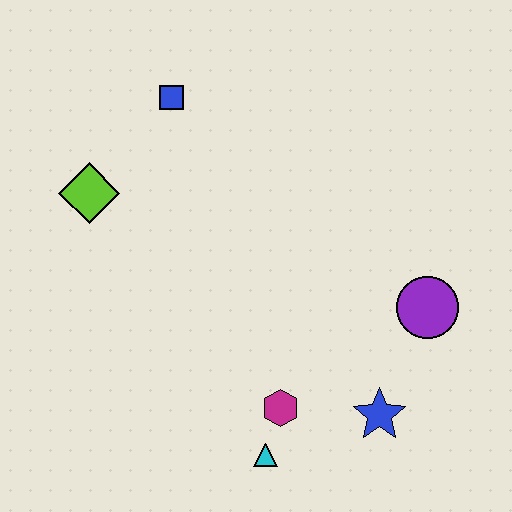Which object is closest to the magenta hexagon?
The cyan triangle is closest to the magenta hexagon.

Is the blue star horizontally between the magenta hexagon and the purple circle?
Yes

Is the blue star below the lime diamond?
Yes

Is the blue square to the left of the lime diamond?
No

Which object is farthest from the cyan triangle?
The blue square is farthest from the cyan triangle.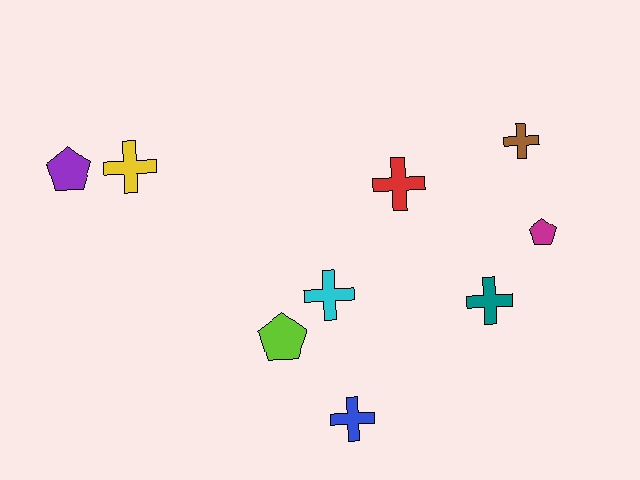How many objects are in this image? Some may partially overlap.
There are 9 objects.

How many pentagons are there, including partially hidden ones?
There are 3 pentagons.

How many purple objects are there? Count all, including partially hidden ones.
There is 1 purple object.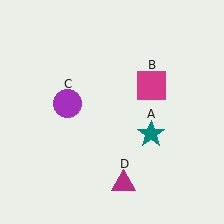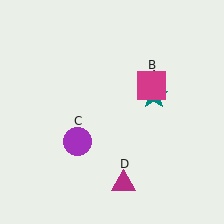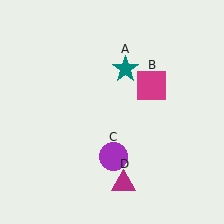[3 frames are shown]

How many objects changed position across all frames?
2 objects changed position: teal star (object A), purple circle (object C).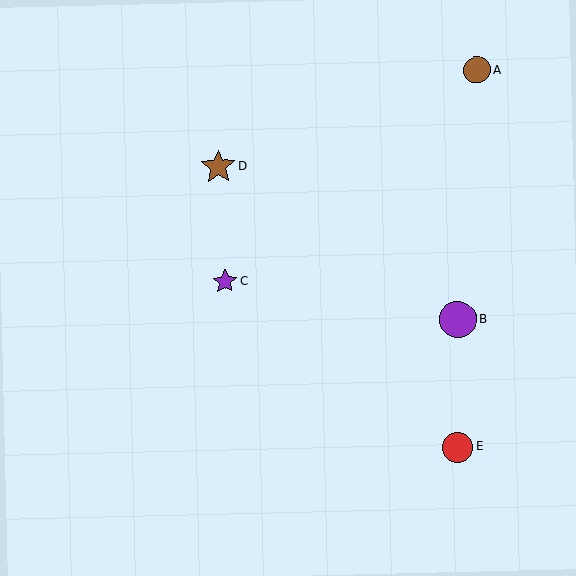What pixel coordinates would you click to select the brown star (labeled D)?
Click at (218, 167) to select the brown star D.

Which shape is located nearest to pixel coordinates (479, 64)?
The brown circle (labeled A) at (477, 70) is nearest to that location.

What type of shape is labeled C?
Shape C is a purple star.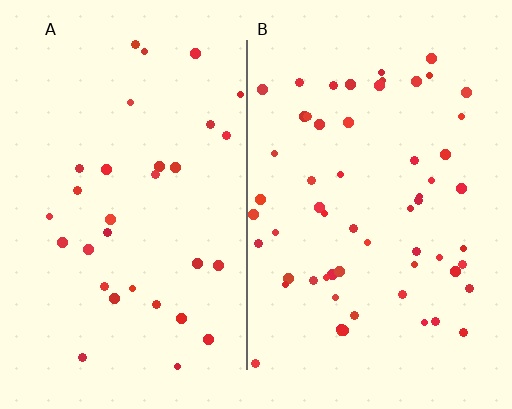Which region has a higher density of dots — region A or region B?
B (the right).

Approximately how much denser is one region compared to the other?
Approximately 1.9× — region B over region A.